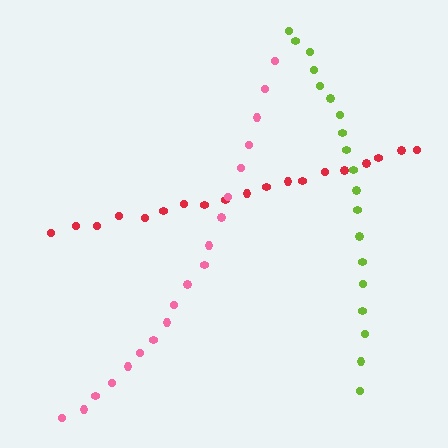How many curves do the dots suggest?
There are 3 distinct paths.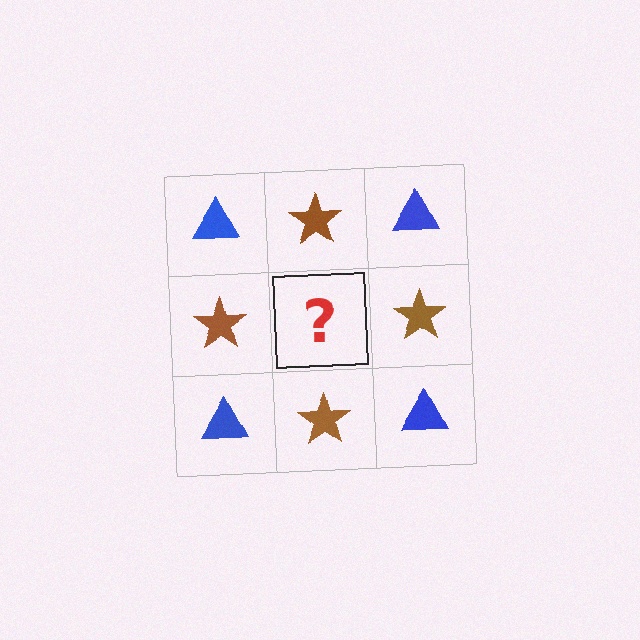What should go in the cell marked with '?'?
The missing cell should contain a blue triangle.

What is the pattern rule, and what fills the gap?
The rule is that it alternates blue triangle and brown star in a checkerboard pattern. The gap should be filled with a blue triangle.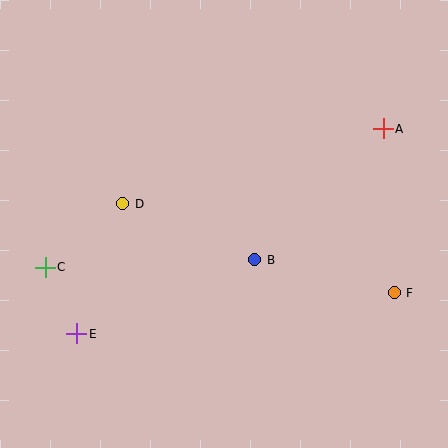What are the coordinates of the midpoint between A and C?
The midpoint between A and C is at (214, 198).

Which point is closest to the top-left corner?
Point D is closest to the top-left corner.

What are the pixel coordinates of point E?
Point E is at (77, 334).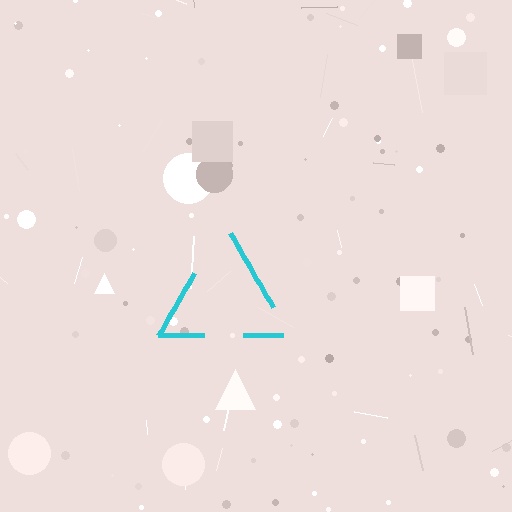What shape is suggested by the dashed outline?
The dashed outline suggests a triangle.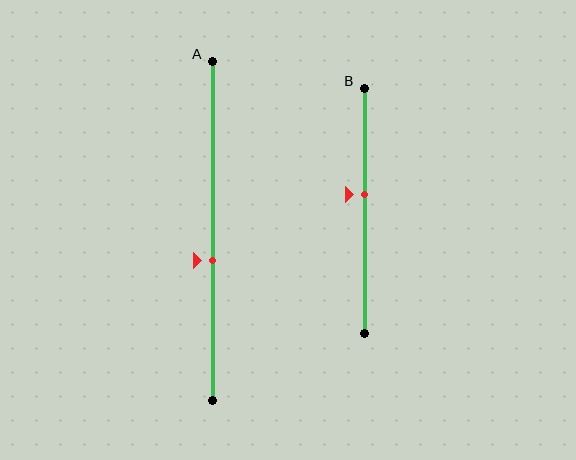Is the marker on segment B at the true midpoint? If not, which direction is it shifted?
No, the marker on segment B is shifted upward by about 7% of the segment length.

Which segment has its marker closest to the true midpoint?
Segment B has its marker closest to the true midpoint.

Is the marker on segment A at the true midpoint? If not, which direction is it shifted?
No, the marker on segment A is shifted downward by about 9% of the segment length.